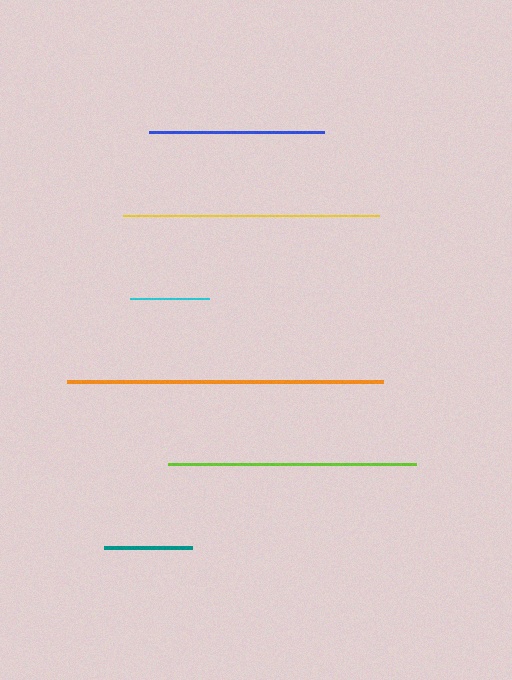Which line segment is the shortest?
The cyan line is the shortest at approximately 78 pixels.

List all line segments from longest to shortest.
From longest to shortest: orange, yellow, lime, blue, teal, cyan.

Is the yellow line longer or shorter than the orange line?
The orange line is longer than the yellow line.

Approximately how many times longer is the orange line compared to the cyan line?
The orange line is approximately 4.0 times the length of the cyan line.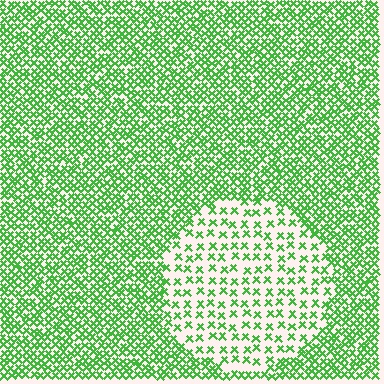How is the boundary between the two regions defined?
The boundary is defined by a change in element density (approximately 2.4x ratio). All elements are the same color, size, and shape.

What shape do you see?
I see a circle.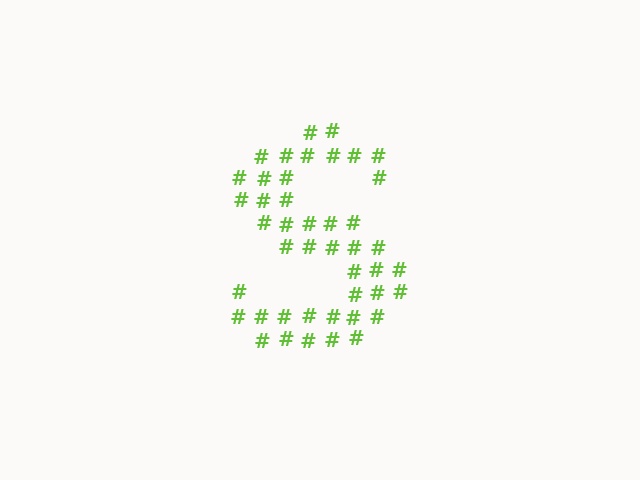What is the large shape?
The large shape is the letter S.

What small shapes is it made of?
It is made of small hash symbols.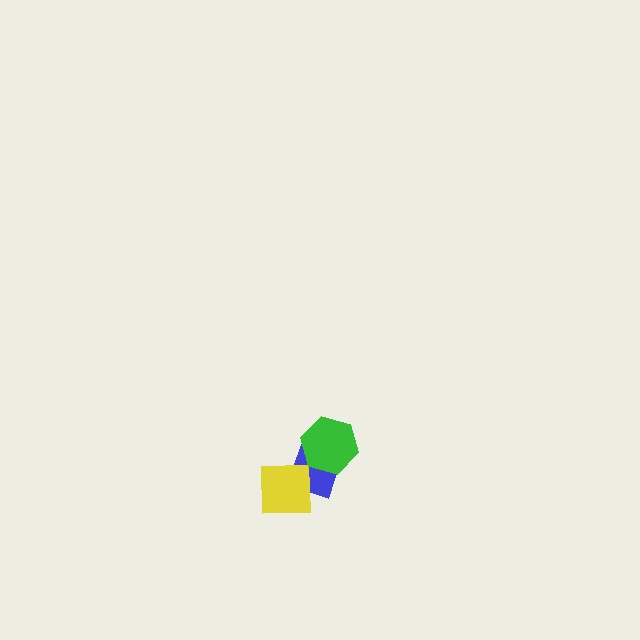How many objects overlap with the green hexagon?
1 object overlaps with the green hexagon.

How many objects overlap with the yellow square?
1 object overlaps with the yellow square.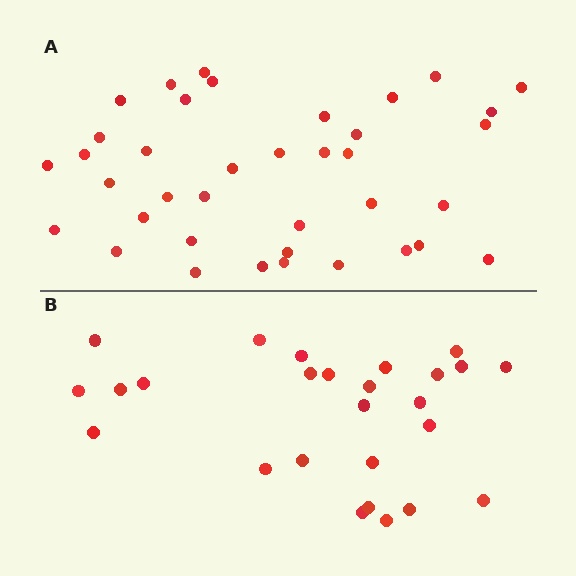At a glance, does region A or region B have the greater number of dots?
Region A (the top region) has more dots.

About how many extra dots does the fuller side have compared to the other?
Region A has roughly 12 or so more dots than region B.